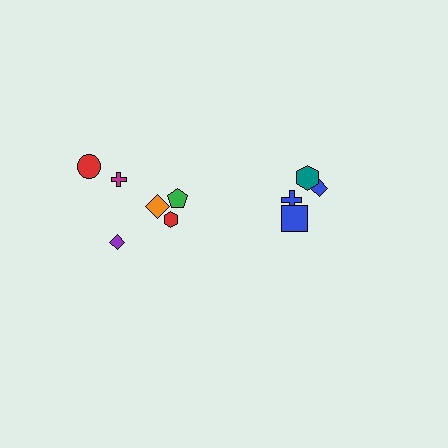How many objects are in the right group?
There are 4 objects.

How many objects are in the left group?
There are 6 objects.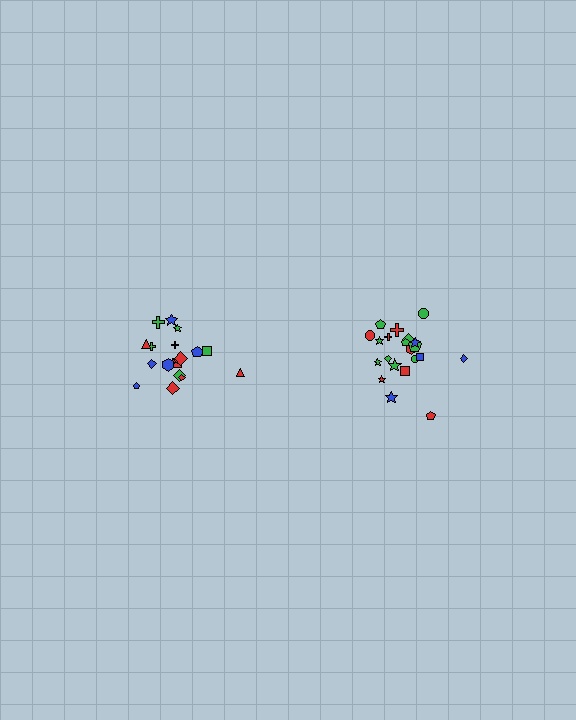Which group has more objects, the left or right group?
The right group.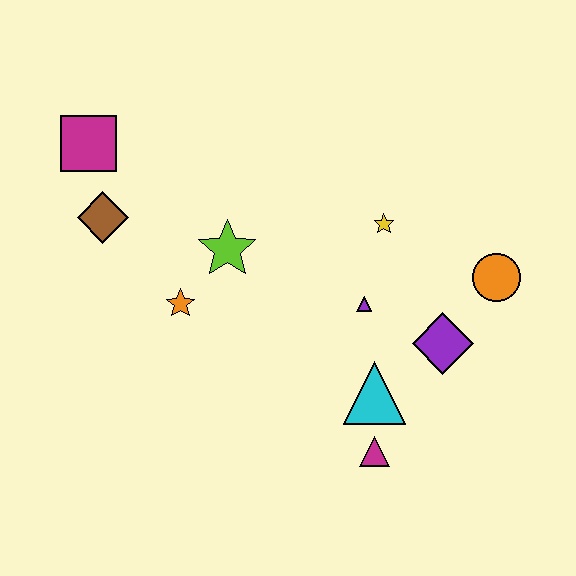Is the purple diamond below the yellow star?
Yes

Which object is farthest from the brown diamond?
The orange circle is farthest from the brown diamond.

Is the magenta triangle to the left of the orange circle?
Yes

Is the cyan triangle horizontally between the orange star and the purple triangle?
No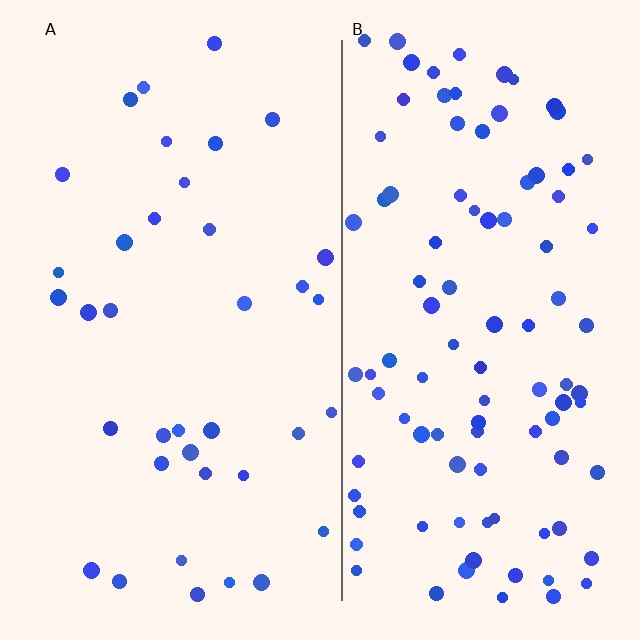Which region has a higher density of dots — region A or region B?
B (the right).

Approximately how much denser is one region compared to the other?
Approximately 2.7× — region B over region A.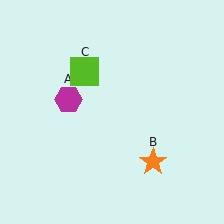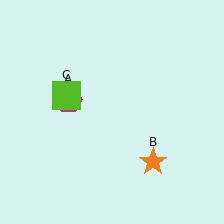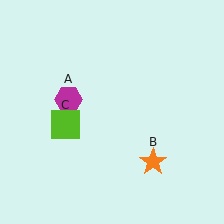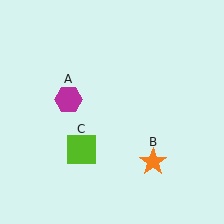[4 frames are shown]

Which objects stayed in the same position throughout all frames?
Magenta hexagon (object A) and orange star (object B) remained stationary.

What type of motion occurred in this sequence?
The lime square (object C) rotated counterclockwise around the center of the scene.